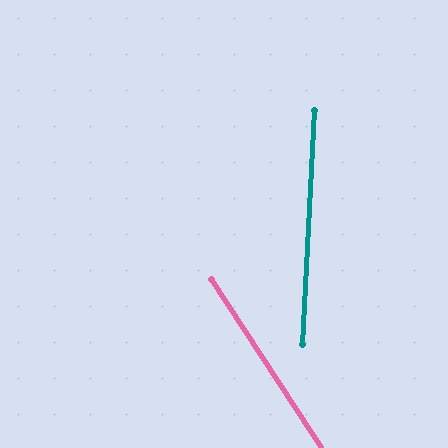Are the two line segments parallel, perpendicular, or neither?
Neither parallel nor perpendicular — they differ by about 36°.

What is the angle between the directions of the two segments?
Approximately 36 degrees.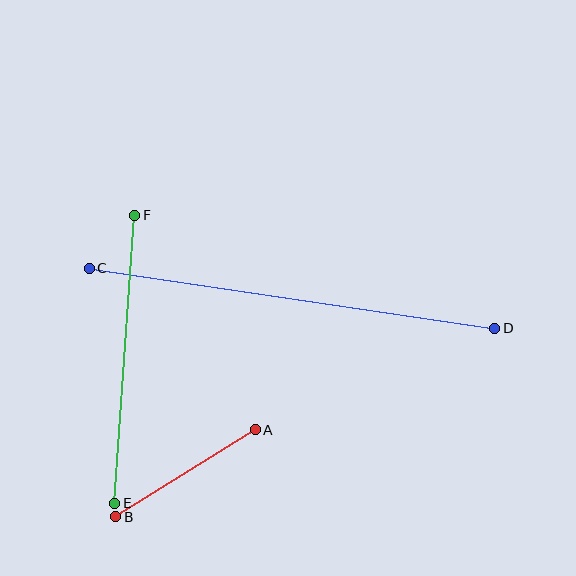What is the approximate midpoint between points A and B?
The midpoint is at approximately (186, 473) pixels.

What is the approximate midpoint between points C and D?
The midpoint is at approximately (292, 298) pixels.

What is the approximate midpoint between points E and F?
The midpoint is at approximately (125, 359) pixels.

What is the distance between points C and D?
The distance is approximately 410 pixels.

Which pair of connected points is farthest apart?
Points C and D are farthest apart.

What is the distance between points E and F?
The distance is approximately 288 pixels.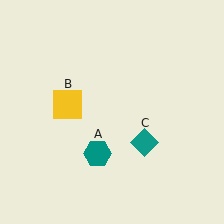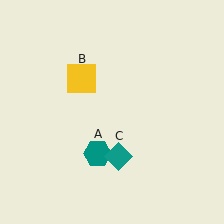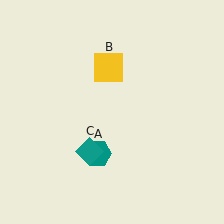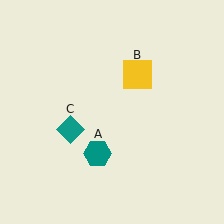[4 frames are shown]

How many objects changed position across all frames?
2 objects changed position: yellow square (object B), teal diamond (object C).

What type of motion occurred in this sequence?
The yellow square (object B), teal diamond (object C) rotated clockwise around the center of the scene.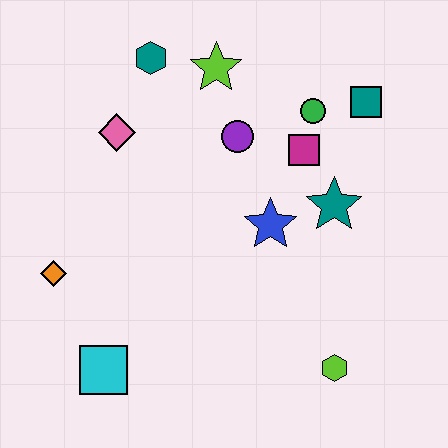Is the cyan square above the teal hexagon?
No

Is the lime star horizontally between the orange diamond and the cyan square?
No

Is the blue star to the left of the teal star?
Yes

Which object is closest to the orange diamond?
The cyan square is closest to the orange diamond.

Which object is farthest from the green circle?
The cyan square is farthest from the green circle.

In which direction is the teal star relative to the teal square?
The teal star is below the teal square.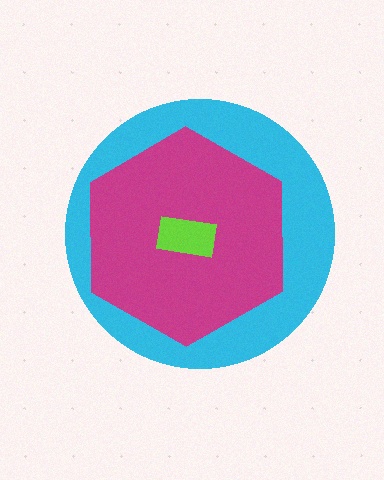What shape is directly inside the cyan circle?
The magenta hexagon.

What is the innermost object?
The lime rectangle.